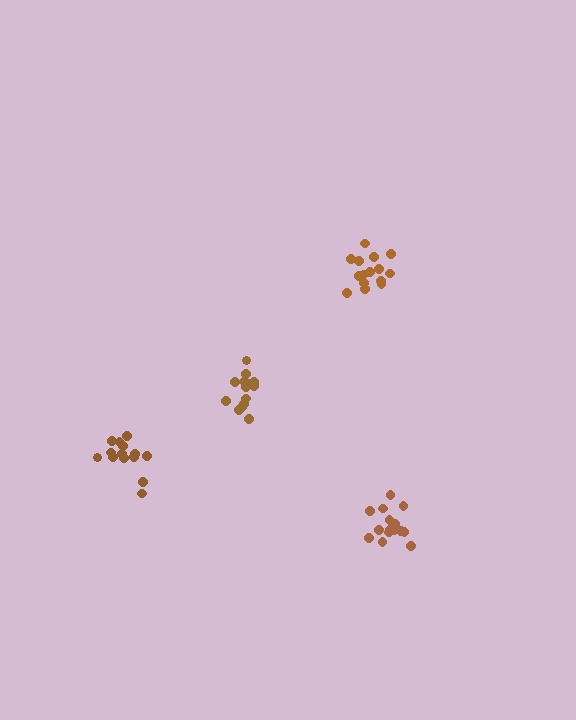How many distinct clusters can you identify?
There are 4 distinct clusters.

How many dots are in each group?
Group 1: 15 dots, Group 2: 14 dots, Group 3: 15 dots, Group 4: 14 dots (58 total).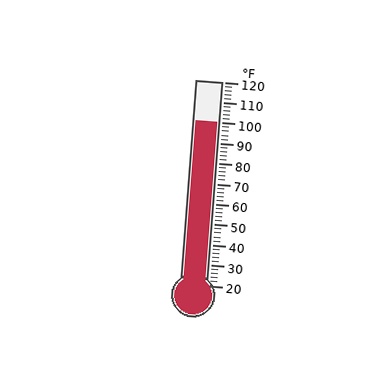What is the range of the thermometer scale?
The thermometer scale ranges from 20°F to 120°F.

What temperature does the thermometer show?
The thermometer shows approximately 100°F.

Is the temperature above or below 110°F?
The temperature is below 110°F.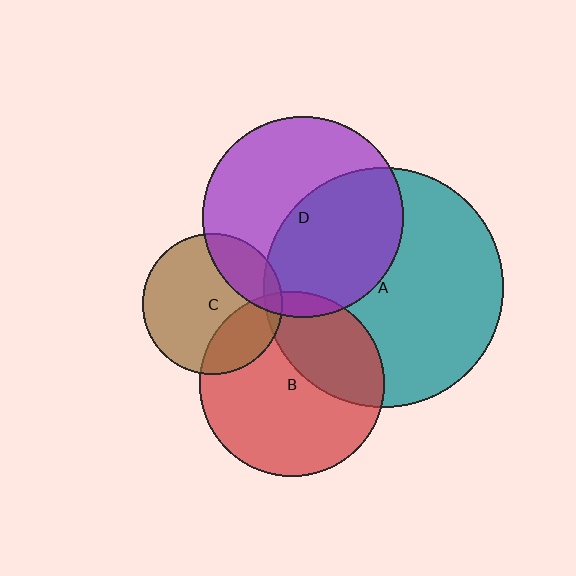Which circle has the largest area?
Circle A (teal).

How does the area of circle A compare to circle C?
Approximately 2.9 times.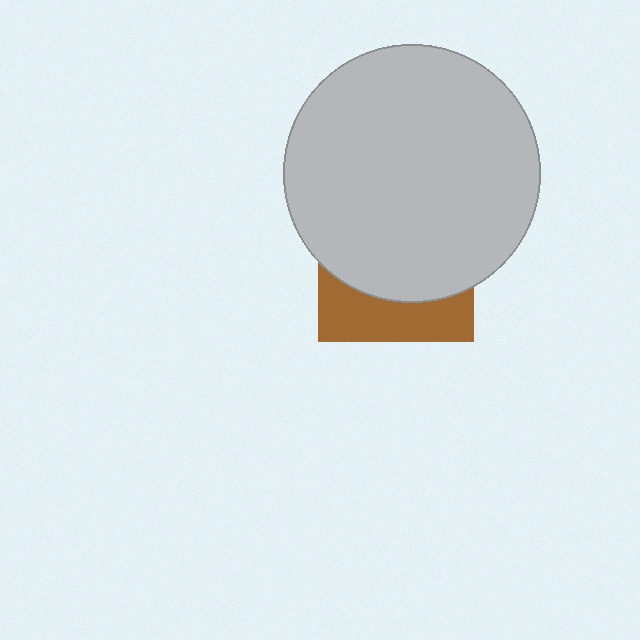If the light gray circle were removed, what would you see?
You would see the complete brown square.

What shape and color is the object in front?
The object in front is a light gray circle.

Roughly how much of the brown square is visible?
A small part of it is visible (roughly 31%).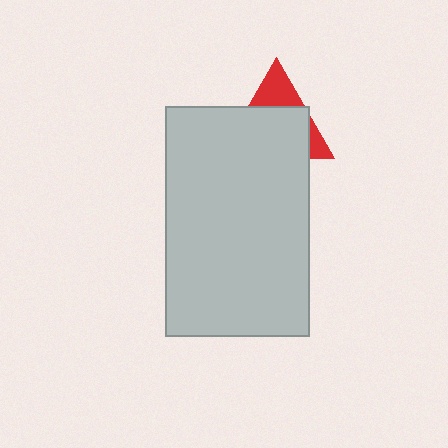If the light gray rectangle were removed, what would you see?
You would see the complete red triangle.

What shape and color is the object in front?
The object in front is a light gray rectangle.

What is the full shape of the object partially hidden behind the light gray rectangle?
The partially hidden object is a red triangle.